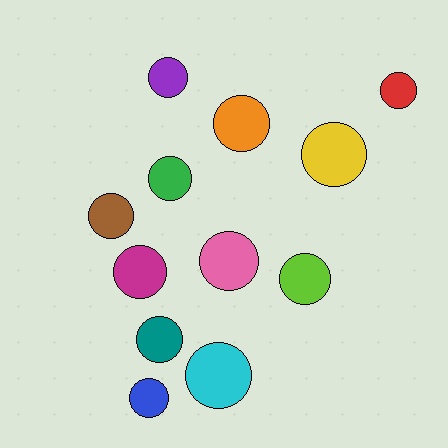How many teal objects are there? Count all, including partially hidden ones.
There is 1 teal object.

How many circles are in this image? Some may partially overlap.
There are 12 circles.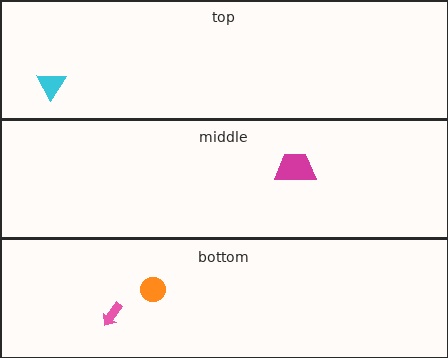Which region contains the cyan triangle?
The top region.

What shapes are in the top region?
The cyan triangle.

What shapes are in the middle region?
The magenta trapezoid.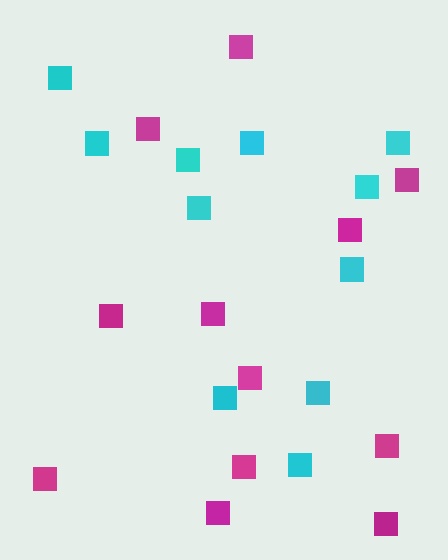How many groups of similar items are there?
There are 2 groups: one group of magenta squares (12) and one group of cyan squares (11).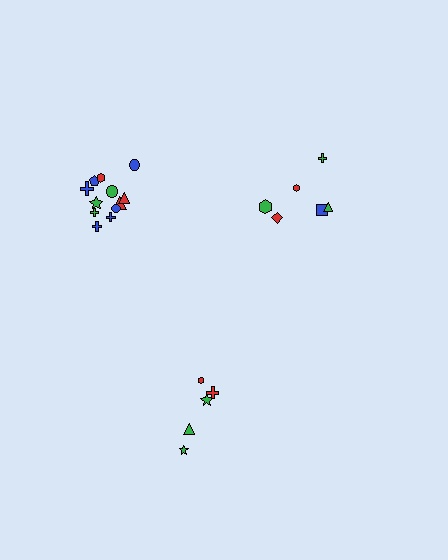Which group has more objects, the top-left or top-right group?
The top-left group.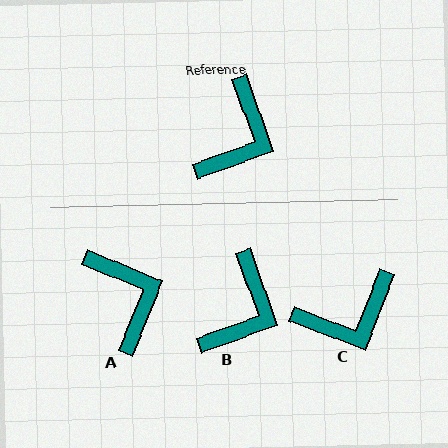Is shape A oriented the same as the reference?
No, it is off by about 48 degrees.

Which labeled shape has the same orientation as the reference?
B.